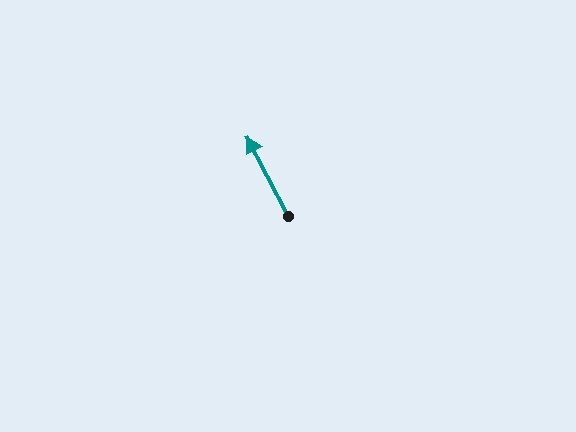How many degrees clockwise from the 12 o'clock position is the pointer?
Approximately 333 degrees.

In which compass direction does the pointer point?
Northwest.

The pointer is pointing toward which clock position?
Roughly 11 o'clock.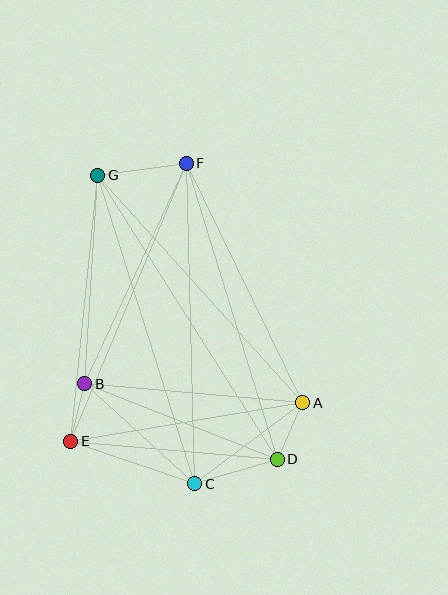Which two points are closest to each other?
Points B and E are closest to each other.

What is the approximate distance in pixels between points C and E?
The distance between C and E is approximately 131 pixels.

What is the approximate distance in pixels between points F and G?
The distance between F and G is approximately 89 pixels.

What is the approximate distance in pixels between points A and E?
The distance between A and E is approximately 235 pixels.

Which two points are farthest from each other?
Points D and G are farthest from each other.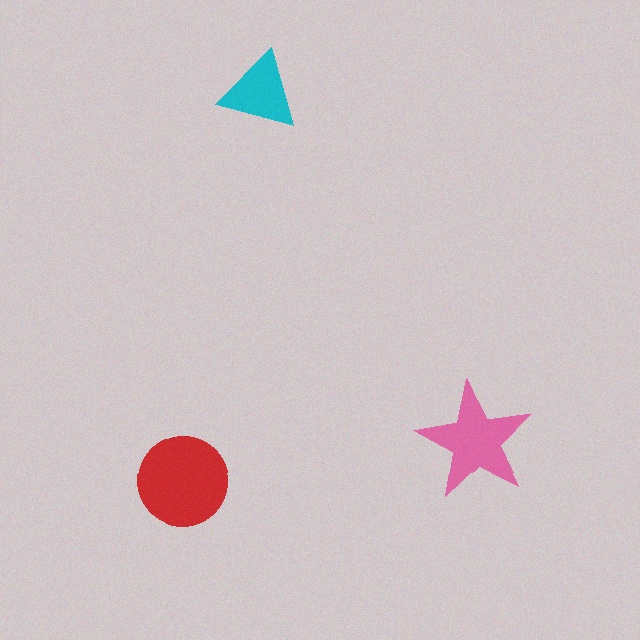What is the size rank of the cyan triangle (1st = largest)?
3rd.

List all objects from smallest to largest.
The cyan triangle, the pink star, the red circle.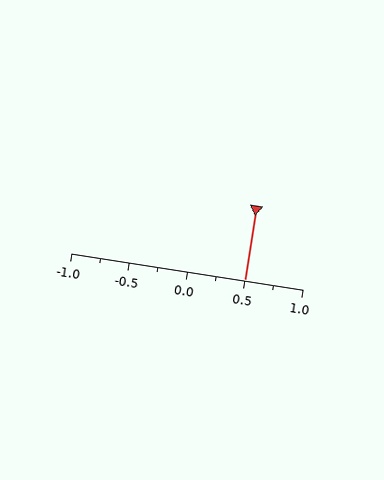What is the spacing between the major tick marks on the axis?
The major ticks are spaced 0.5 apart.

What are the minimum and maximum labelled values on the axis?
The axis runs from -1.0 to 1.0.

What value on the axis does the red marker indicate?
The marker indicates approximately 0.5.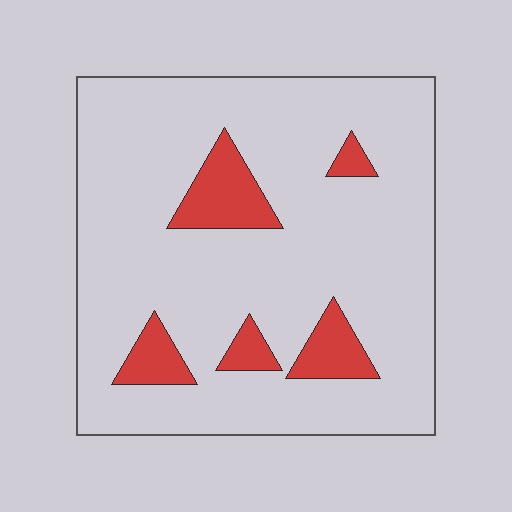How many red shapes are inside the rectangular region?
5.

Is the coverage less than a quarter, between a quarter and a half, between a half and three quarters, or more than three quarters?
Less than a quarter.